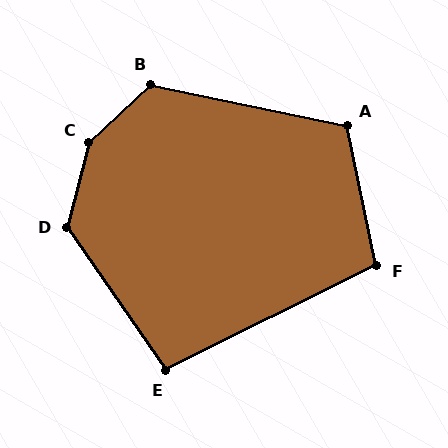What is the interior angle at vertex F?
Approximately 105 degrees (obtuse).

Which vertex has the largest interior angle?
C, at approximately 148 degrees.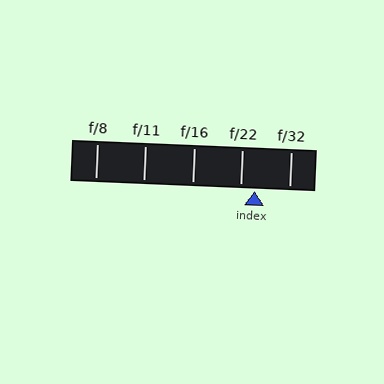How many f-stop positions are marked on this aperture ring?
There are 5 f-stop positions marked.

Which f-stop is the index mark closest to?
The index mark is closest to f/22.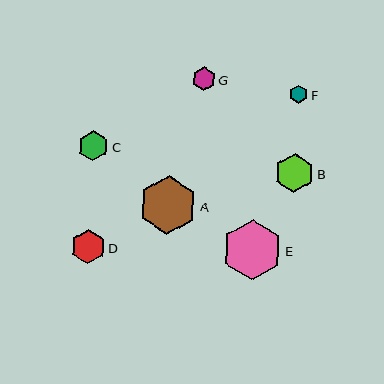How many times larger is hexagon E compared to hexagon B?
Hexagon E is approximately 1.5 times the size of hexagon B.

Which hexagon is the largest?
Hexagon E is the largest with a size of approximately 59 pixels.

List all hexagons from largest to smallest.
From largest to smallest: E, A, B, D, C, G, F.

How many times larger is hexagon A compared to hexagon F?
Hexagon A is approximately 3.2 times the size of hexagon F.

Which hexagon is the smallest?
Hexagon F is the smallest with a size of approximately 18 pixels.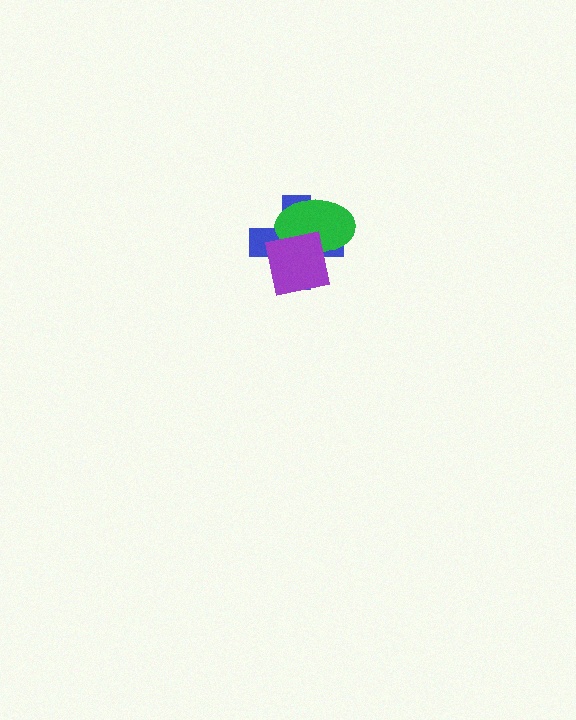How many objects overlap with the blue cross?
2 objects overlap with the blue cross.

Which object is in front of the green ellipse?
The purple square is in front of the green ellipse.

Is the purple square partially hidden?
No, no other shape covers it.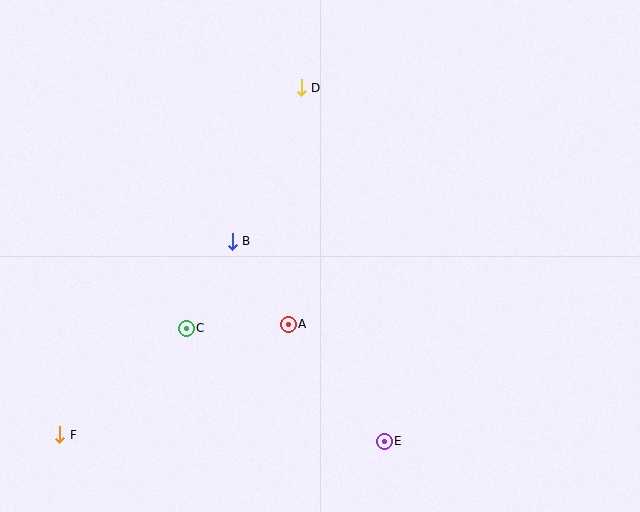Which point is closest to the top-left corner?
Point D is closest to the top-left corner.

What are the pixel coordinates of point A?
Point A is at (288, 324).